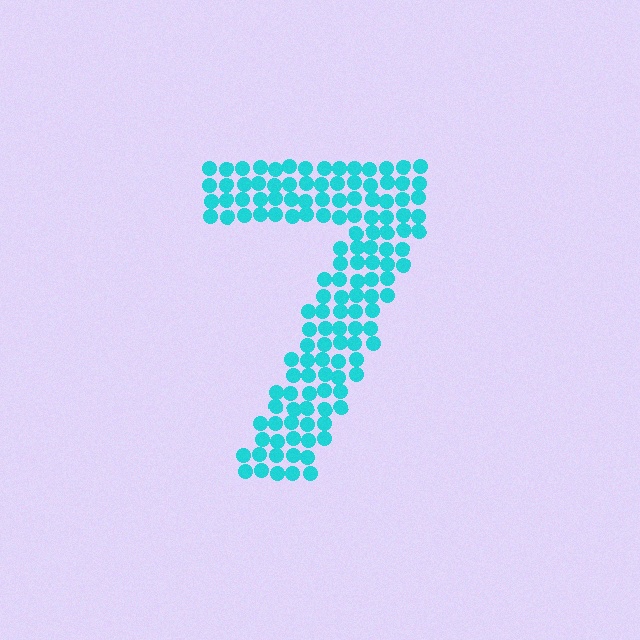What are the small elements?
The small elements are circles.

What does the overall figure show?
The overall figure shows the digit 7.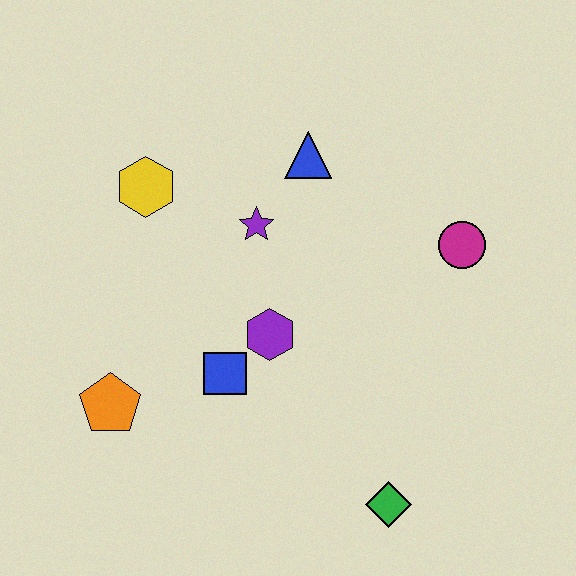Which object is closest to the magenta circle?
The blue triangle is closest to the magenta circle.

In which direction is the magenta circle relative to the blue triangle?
The magenta circle is to the right of the blue triangle.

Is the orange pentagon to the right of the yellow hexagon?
No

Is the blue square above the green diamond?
Yes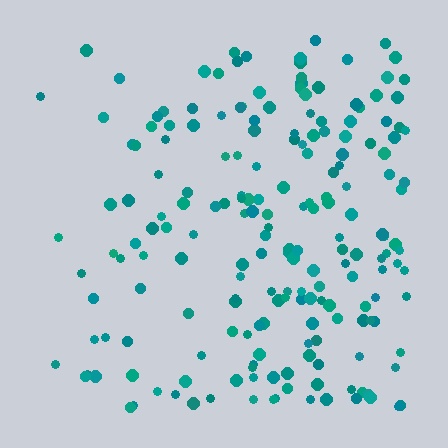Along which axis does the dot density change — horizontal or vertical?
Horizontal.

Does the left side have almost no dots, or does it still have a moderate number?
Still a moderate number, just noticeably fewer than the right.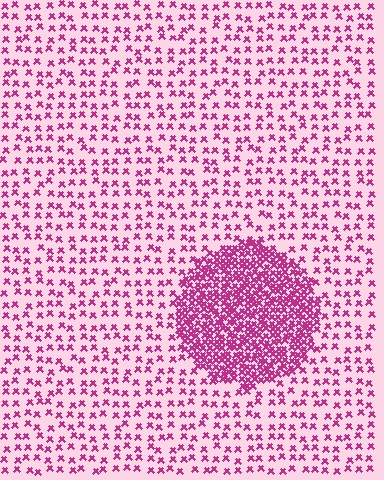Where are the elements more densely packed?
The elements are more densely packed inside the circle boundary.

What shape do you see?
I see a circle.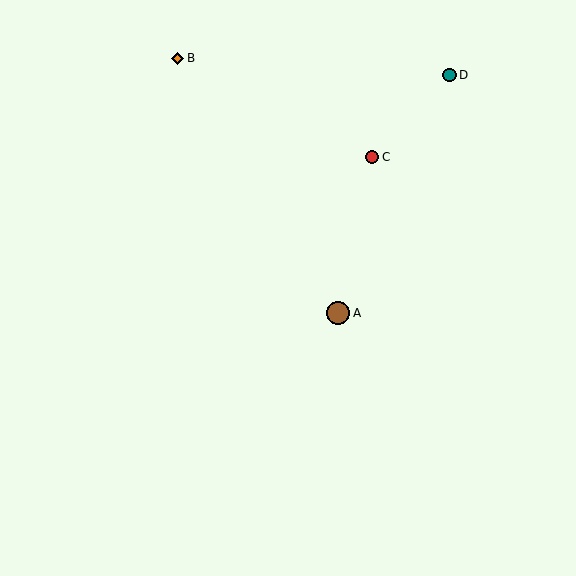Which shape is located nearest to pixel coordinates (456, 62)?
The teal circle (labeled D) at (450, 75) is nearest to that location.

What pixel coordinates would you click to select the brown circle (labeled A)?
Click at (338, 313) to select the brown circle A.